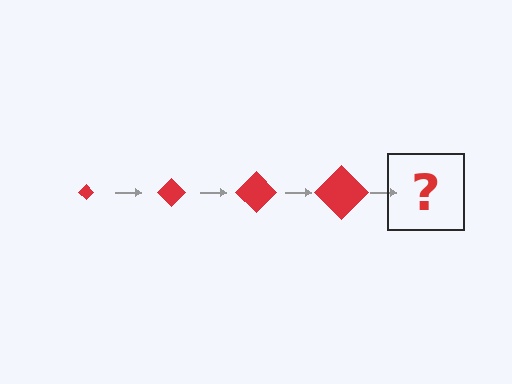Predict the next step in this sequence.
The next step is a red diamond, larger than the previous one.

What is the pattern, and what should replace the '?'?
The pattern is that the diamond gets progressively larger each step. The '?' should be a red diamond, larger than the previous one.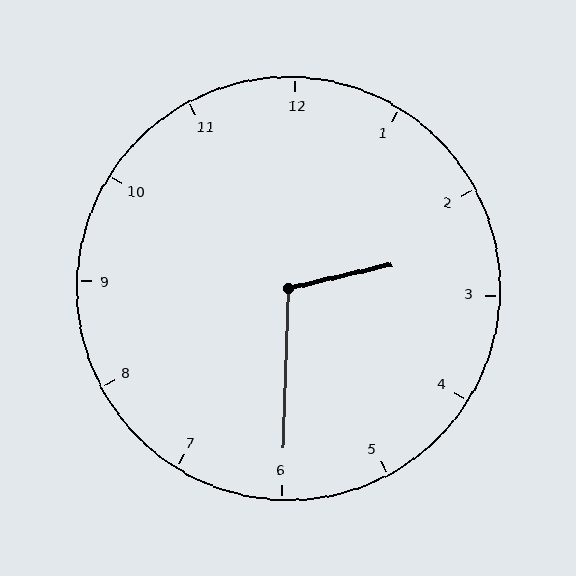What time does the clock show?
2:30.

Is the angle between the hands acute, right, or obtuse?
It is obtuse.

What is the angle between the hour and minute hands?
Approximately 105 degrees.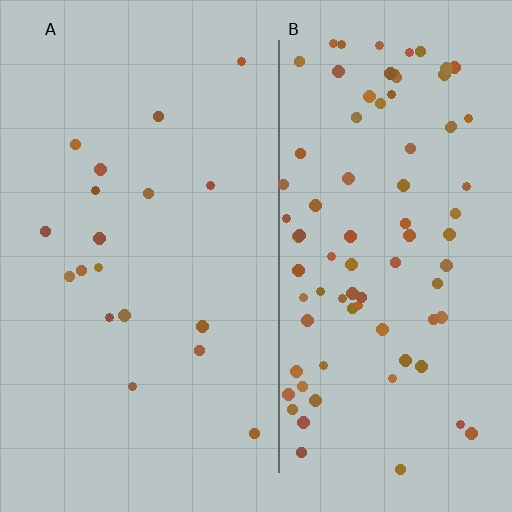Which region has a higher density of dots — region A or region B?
B (the right).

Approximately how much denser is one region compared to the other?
Approximately 4.5× — region B over region A.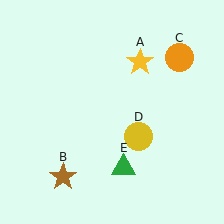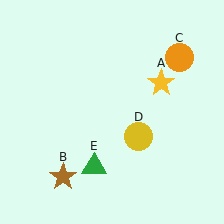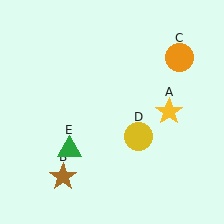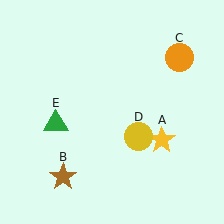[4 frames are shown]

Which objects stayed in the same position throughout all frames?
Brown star (object B) and orange circle (object C) and yellow circle (object D) remained stationary.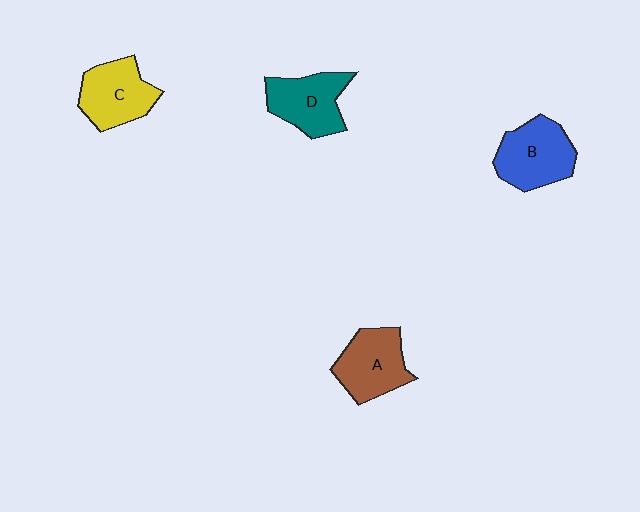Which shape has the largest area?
Shape B (blue).